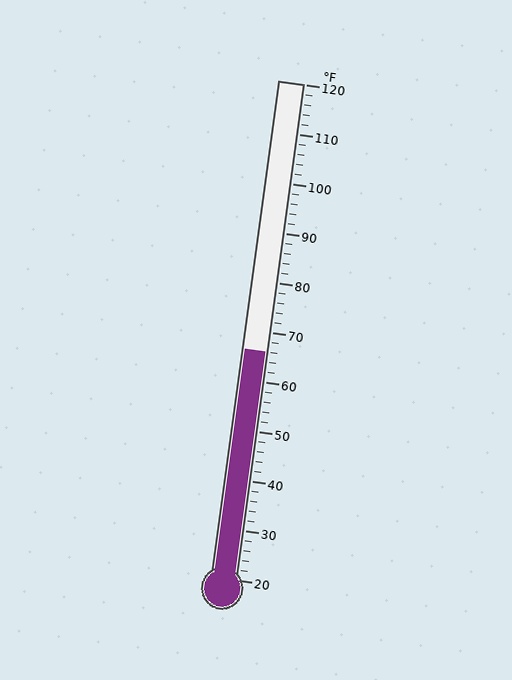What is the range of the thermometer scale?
The thermometer scale ranges from 20°F to 120°F.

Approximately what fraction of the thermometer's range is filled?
The thermometer is filled to approximately 45% of its range.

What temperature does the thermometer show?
The thermometer shows approximately 66°F.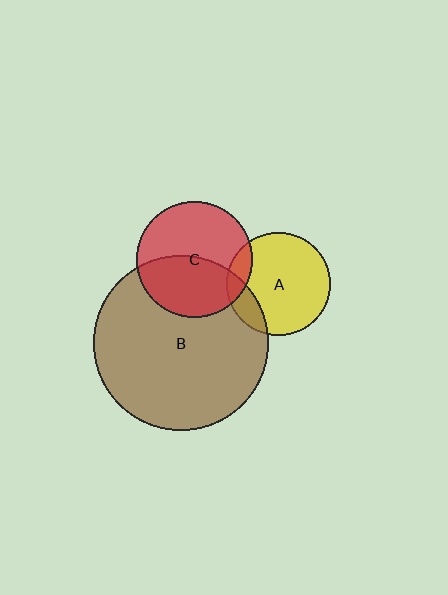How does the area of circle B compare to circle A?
Approximately 2.9 times.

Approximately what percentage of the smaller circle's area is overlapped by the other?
Approximately 15%.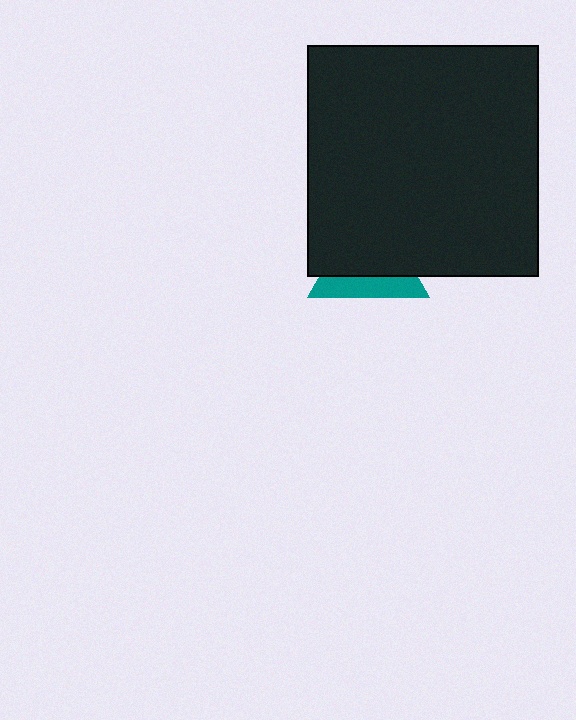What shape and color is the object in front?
The object in front is a black square.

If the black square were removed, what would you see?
You would see the complete teal triangle.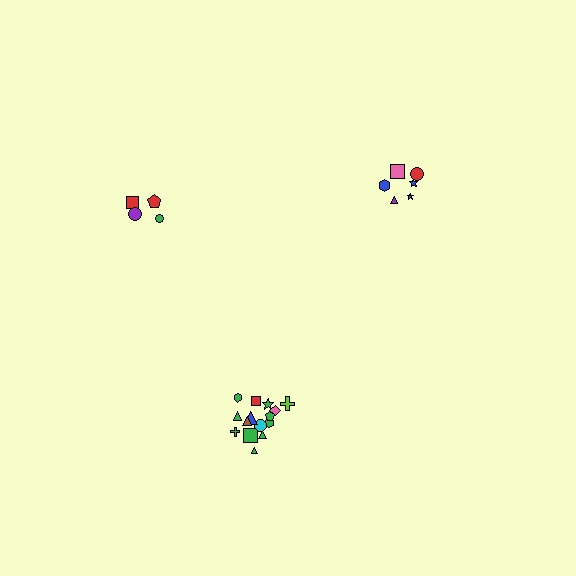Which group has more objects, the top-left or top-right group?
The top-right group.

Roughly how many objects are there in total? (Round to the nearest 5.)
Roughly 25 objects in total.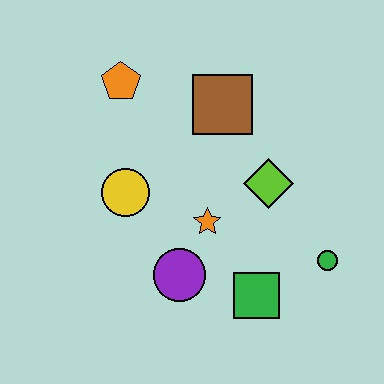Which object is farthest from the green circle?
The orange pentagon is farthest from the green circle.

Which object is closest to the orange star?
The purple circle is closest to the orange star.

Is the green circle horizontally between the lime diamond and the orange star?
No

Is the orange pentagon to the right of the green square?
No